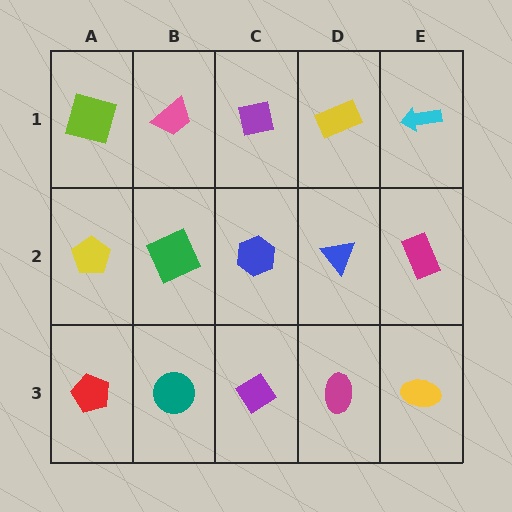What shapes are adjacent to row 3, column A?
A yellow pentagon (row 2, column A), a teal circle (row 3, column B).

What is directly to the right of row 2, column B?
A blue hexagon.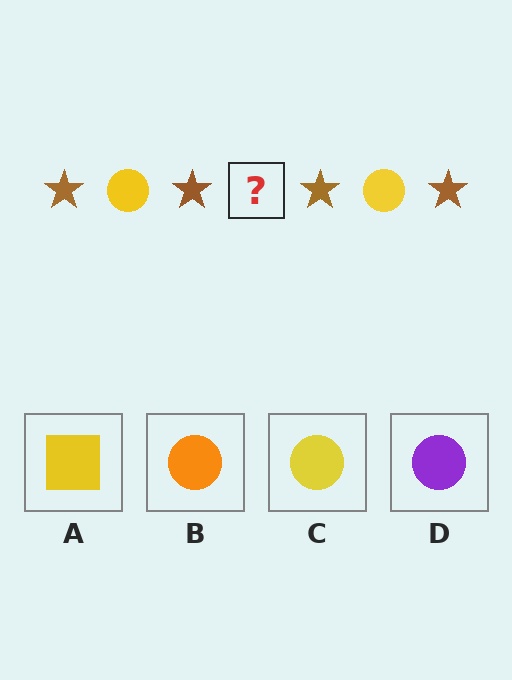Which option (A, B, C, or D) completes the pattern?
C.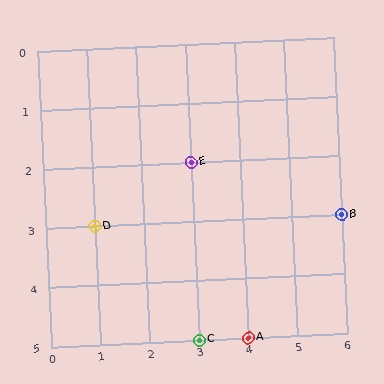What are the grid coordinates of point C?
Point C is at grid coordinates (3, 5).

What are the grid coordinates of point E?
Point E is at grid coordinates (3, 2).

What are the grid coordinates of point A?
Point A is at grid coordinates (4, 5).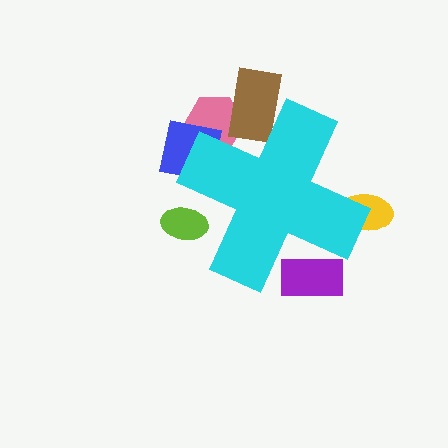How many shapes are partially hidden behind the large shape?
6 shapes are partially hidden.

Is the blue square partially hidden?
Yes, the blue square is partially hidden behind the cyan cross.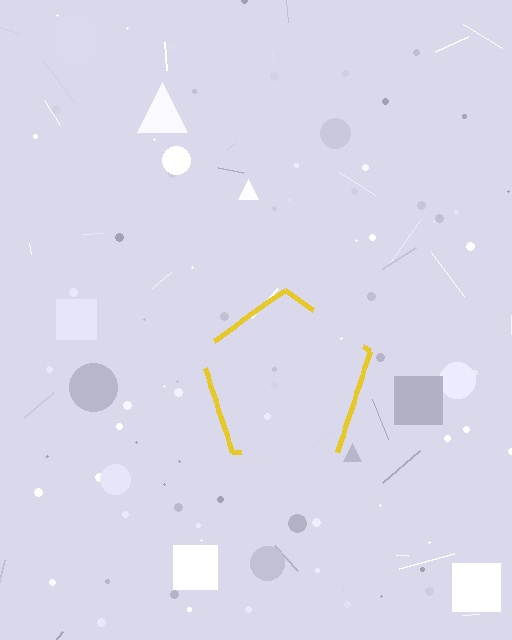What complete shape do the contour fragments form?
The contour fragments form a pentagon.